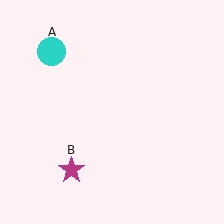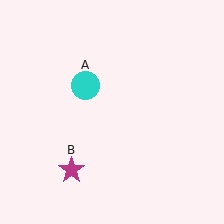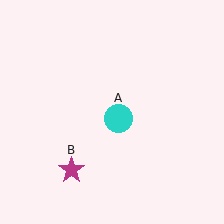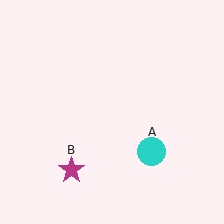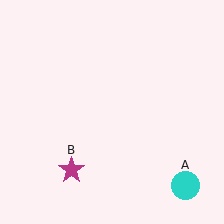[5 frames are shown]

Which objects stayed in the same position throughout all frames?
Magenta star (object B) remained stationary.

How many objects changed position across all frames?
1 object changed position: cyan circle (object A).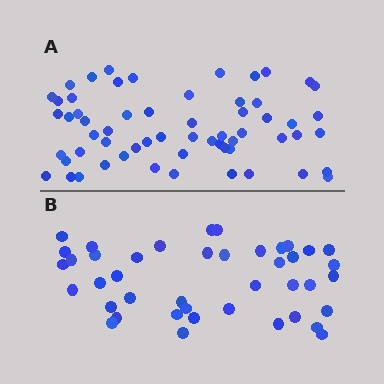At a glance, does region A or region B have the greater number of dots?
Region A (the top region) has more dots.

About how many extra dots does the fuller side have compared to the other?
Region A has approximately 20 more dots than region B.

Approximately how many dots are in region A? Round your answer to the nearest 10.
About 60 dots.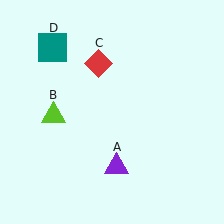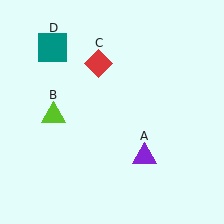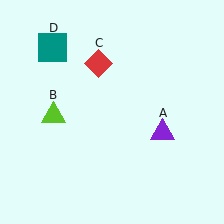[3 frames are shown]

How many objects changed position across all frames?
1 object changed position: purple triangle (object A).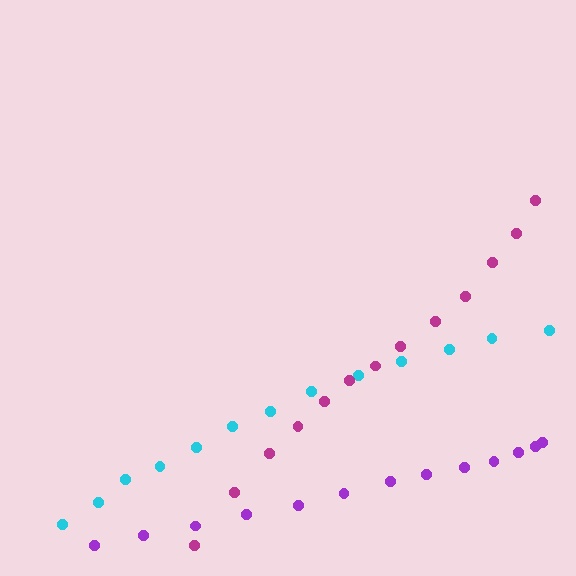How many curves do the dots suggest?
There are 3 distinct paths.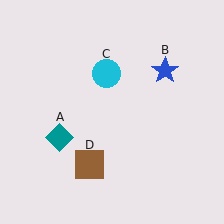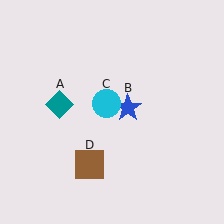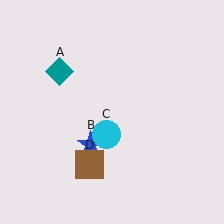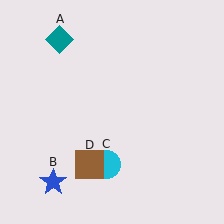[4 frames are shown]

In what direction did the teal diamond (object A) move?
The teal diamond (object A) moved up.